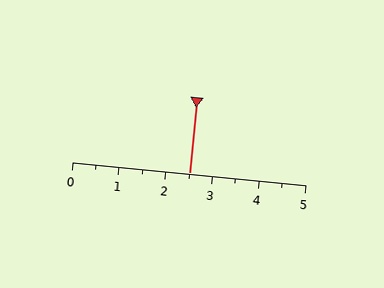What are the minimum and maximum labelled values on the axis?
The axis runs from 0 to 5.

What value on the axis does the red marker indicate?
The marker indicates approximately 2.5.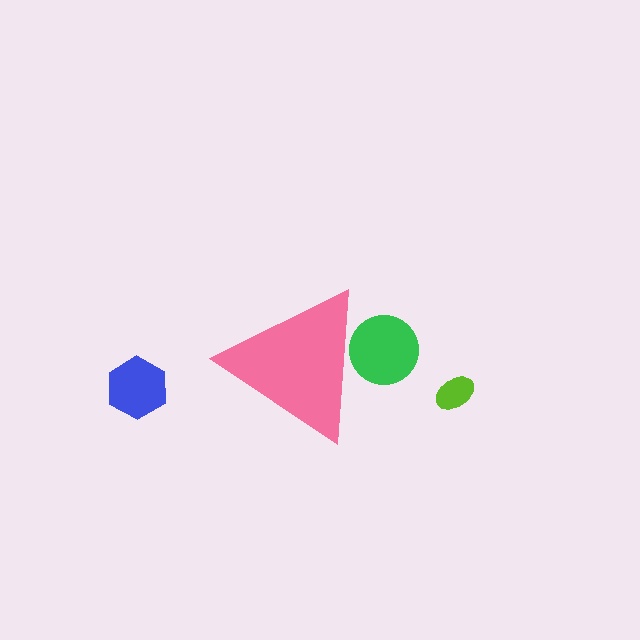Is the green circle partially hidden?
Yes, the green circle is partially hidden behind the pink triangle.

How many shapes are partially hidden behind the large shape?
1 shape is partially hidden.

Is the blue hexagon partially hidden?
No, the blue hexagon is fully visible.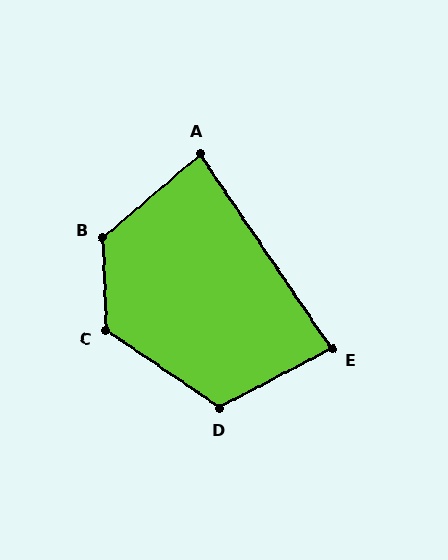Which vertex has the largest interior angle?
B, at approximately 129 degrees.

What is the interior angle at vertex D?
Approximately 118 degrees (obtuse).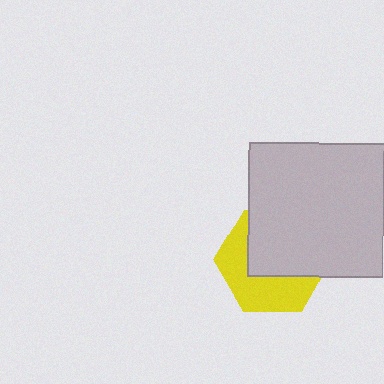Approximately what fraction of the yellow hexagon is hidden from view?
Roughly 53% of the yellow hexagon is hidden behind the light gray rectangle.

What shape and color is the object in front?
The object in front is a light gray rectangle.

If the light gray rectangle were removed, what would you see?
You would see the complete yellow hexagon.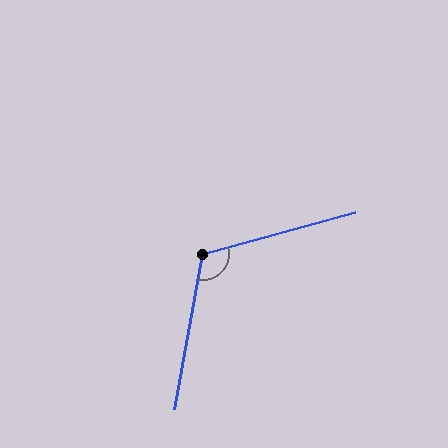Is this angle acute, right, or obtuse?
It is obtuse.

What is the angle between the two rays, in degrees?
Approximately 116 degrees.